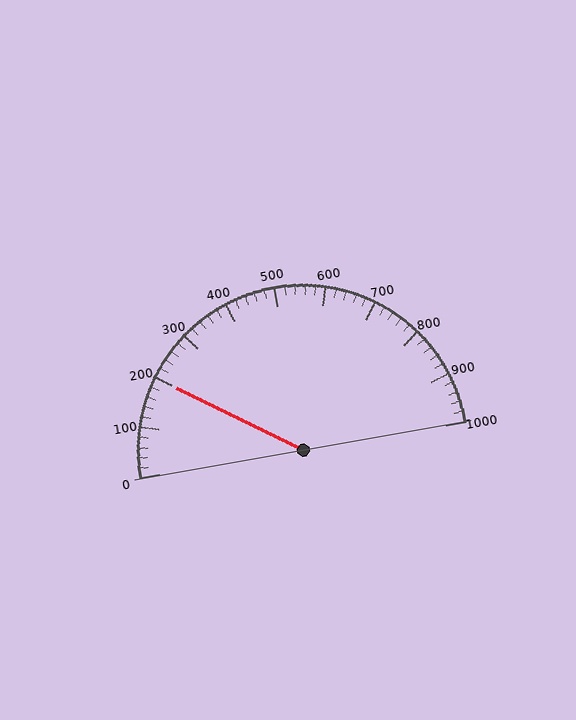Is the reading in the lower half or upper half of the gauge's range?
The reading is in the lower half of the range (0 to 1000).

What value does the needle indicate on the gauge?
The needle indicates approximately 200.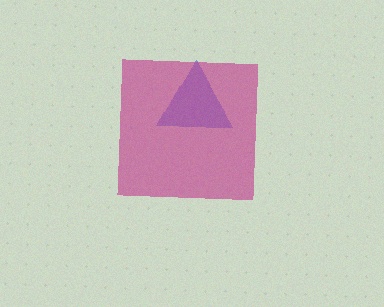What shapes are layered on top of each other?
The layered shapes are: a blue triangle, a magenta square.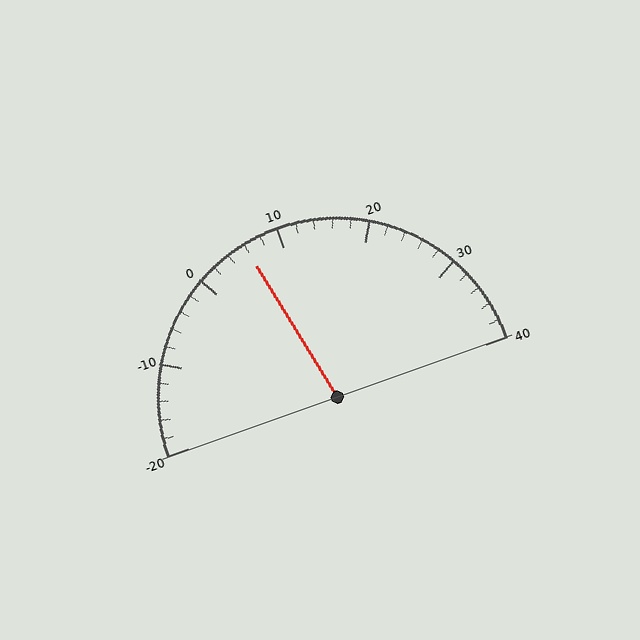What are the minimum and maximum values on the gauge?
The gauge ranges from -20 to 40.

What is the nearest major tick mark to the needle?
The nearest major tick mark is 10.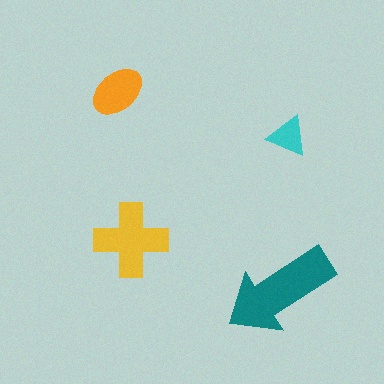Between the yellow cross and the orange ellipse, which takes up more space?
The yellow cross.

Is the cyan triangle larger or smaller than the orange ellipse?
Smaller.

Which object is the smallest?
The cyan triangle.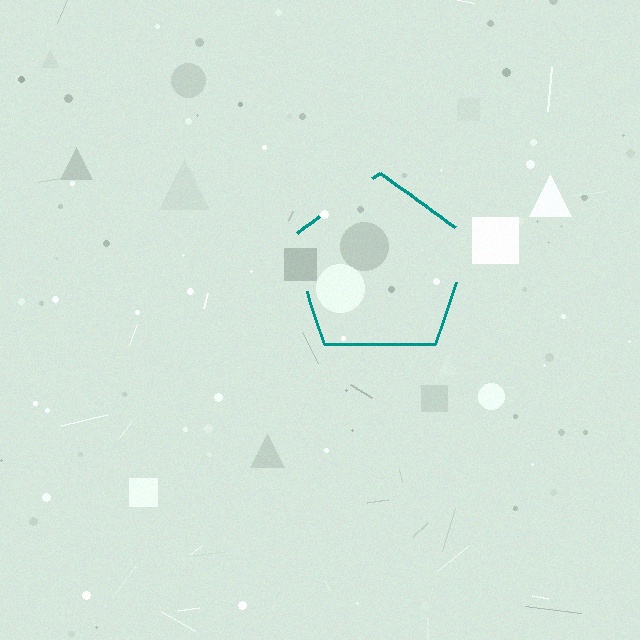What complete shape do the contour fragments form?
The contour fragments form a pentagon.